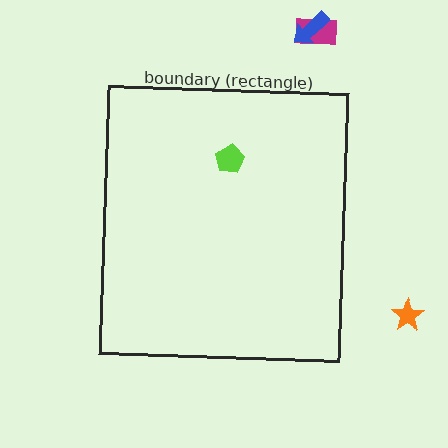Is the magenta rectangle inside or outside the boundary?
Outside.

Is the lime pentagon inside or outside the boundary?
Inside.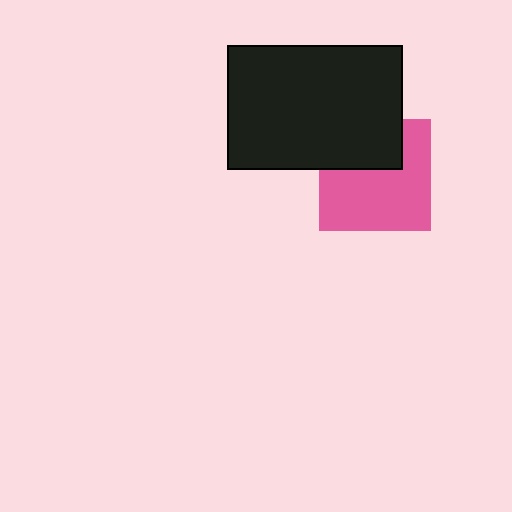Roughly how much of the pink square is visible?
Most of it is visible (roughly 67%).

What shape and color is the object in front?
The object in front is a black rectangle.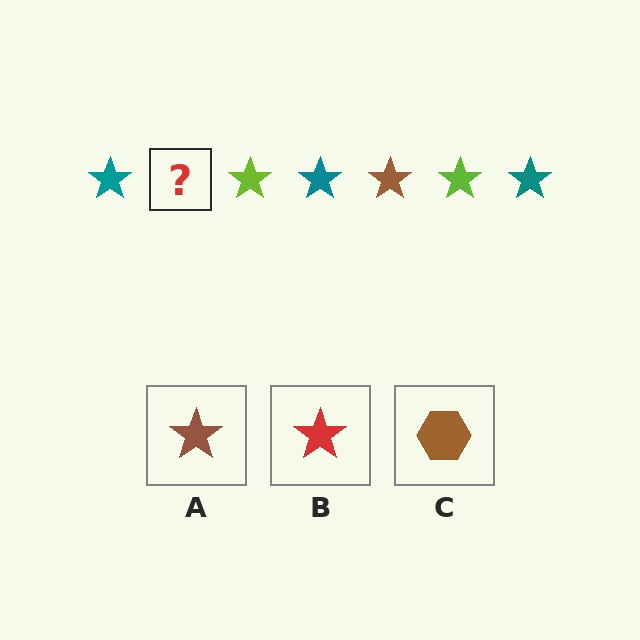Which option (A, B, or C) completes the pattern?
A.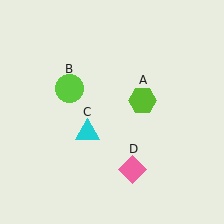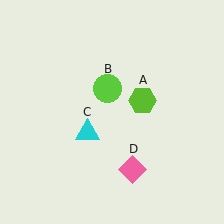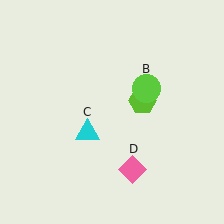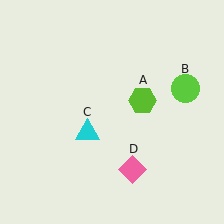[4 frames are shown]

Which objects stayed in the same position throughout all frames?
Lime hexagon (object A) and cyan triangle (object C) and pink diamond (object D) remained stationary.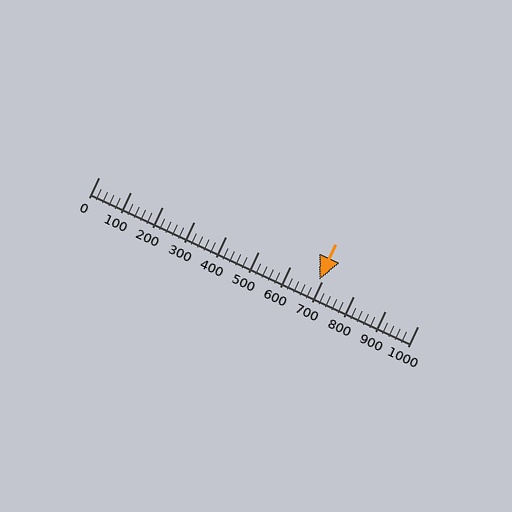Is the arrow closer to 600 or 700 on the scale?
The arrow is closer to 700.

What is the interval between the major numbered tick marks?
The major tick marks are spaced 100 units apart.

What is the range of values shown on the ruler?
The ruler shows values from 0 to 1000.